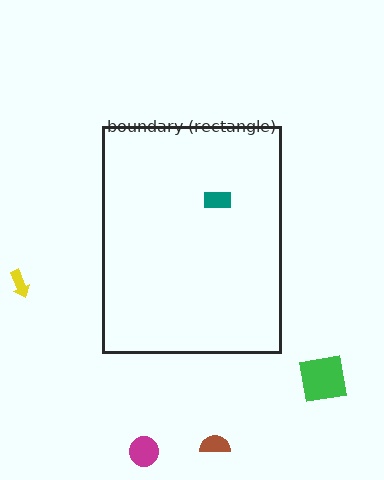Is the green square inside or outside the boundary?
Outside.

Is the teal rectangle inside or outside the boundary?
Inside.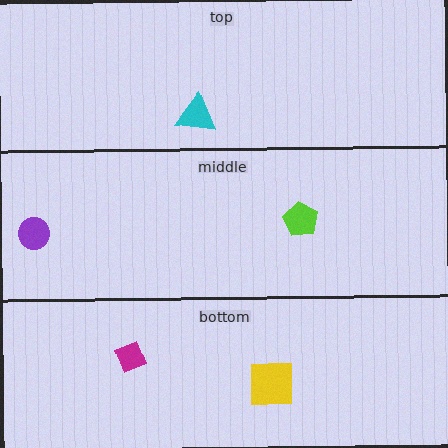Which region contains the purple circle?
The middle region.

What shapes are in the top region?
The cyan triangle.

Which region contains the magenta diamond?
The bottom region.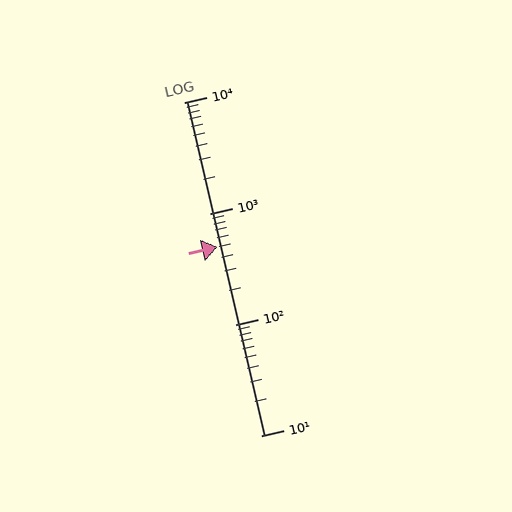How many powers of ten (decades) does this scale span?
The scale spans 3 decades, from 10 to 10000.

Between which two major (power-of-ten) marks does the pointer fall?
The pointer is between 100 and 1000.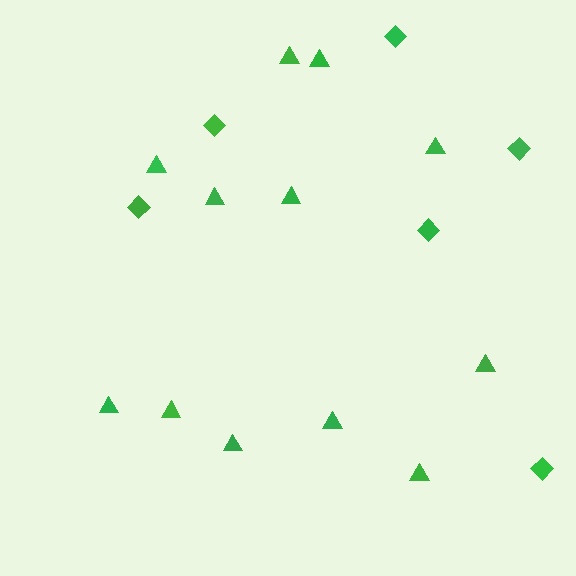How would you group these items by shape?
There are 2 groups: one group of diamonds (6) and one group of triangles (12).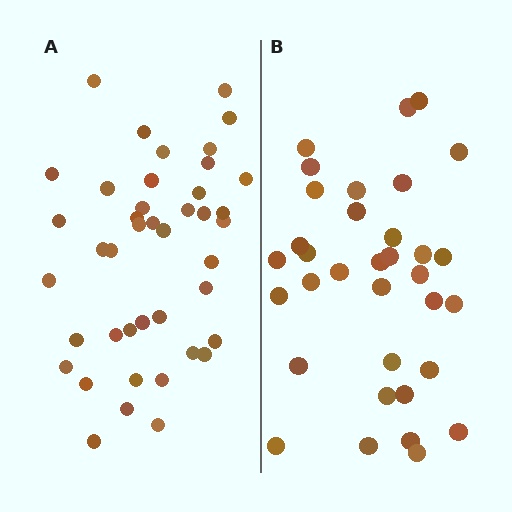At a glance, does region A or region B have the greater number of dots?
Region A (the left region) has more dots.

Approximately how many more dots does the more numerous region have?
Region A has roughly 8 or so more dots than region B.